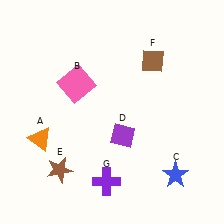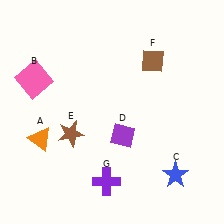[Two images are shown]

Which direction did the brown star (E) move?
The brown star (E) moved up.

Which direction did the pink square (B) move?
The pink square (B) moved left.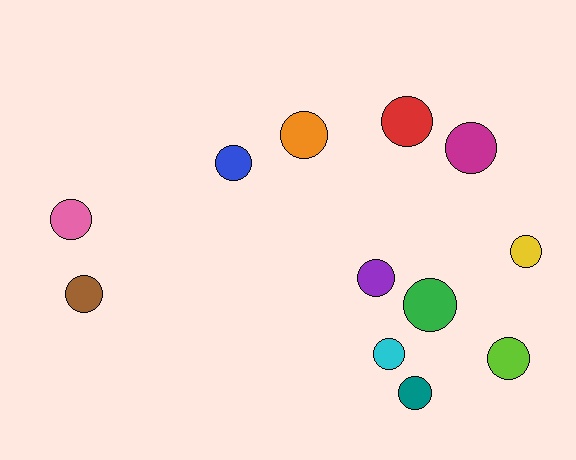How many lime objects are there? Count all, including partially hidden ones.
There is 1 lime object.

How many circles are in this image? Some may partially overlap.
There are 12 circles.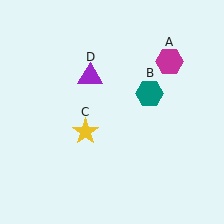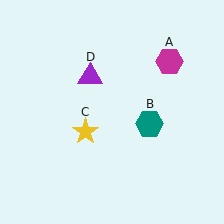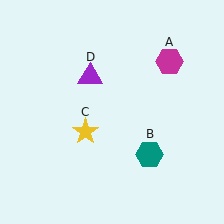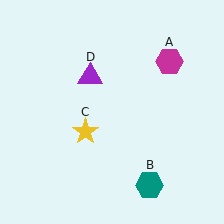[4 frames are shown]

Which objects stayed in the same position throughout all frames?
Magenta hexagon (object A) and yellow star (object C) and purple triangle (object D) remained stationary.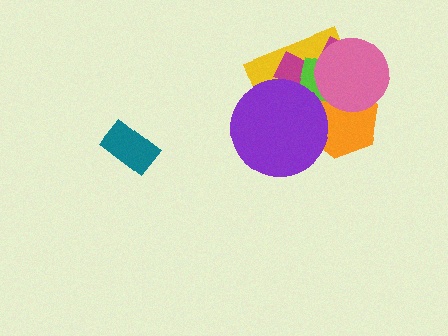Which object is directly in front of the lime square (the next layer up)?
The purple circle is directly in front of the lime square.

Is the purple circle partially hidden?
No, no other shape covers it.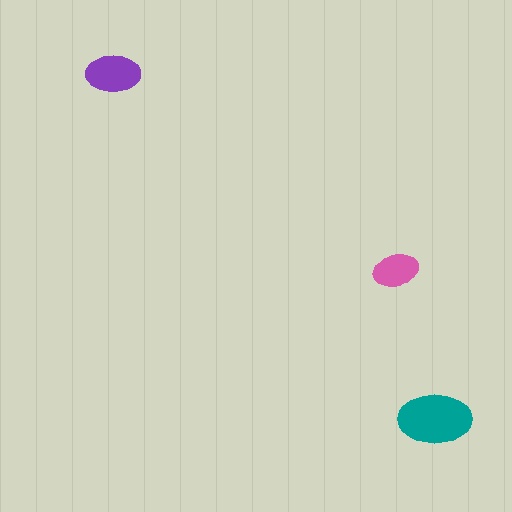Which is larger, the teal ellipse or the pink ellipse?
The teal one.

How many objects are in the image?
There are 3 objects in the image.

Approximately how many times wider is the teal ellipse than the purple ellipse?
About 1.5 times wider.